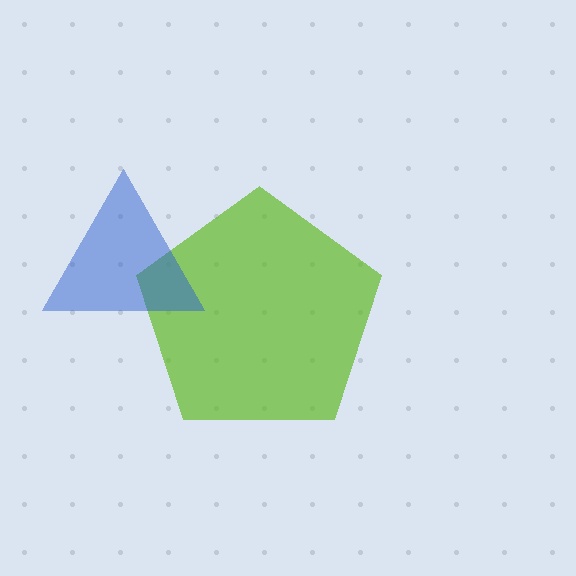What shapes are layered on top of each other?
The layered shapes are: a lime pentagon, a blue triangle.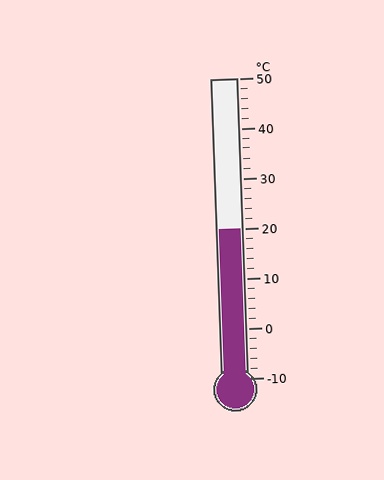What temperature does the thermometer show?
The thermometer shows approximately 20°C.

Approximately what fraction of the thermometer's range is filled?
The thermometer is filled to approximately 50% of its range.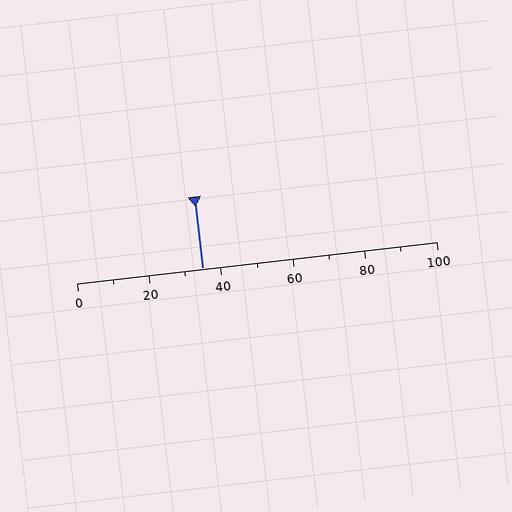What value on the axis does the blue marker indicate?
The marker indicates approximately 35.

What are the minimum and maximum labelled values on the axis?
The axis runs from 0 to 100.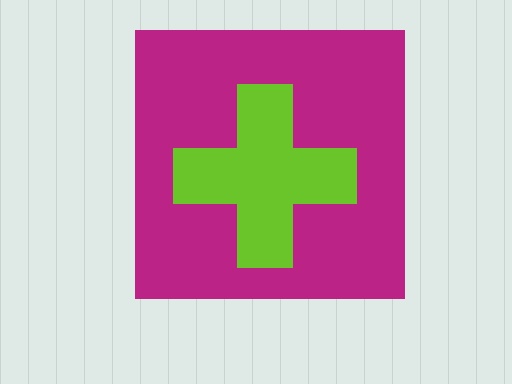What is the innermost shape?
The lime cross.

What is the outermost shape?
The magenta square.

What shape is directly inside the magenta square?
The lime cross.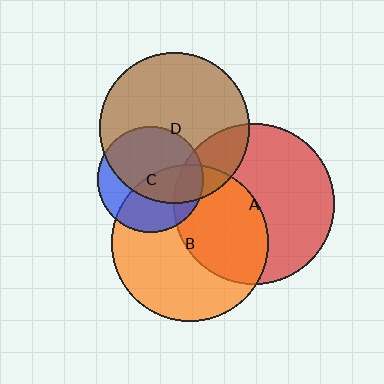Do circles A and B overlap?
Yes.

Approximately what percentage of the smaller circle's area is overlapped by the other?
Approximately 45%.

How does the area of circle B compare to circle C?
Approximately 2.2 times.